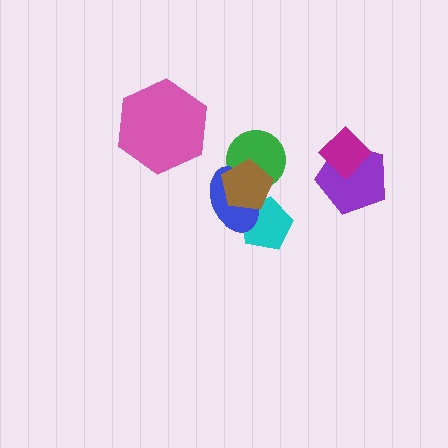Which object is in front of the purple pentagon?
The magenta diamond is in front of the purple pentagon.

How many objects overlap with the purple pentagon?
1 object overlaps with the purple pentagon.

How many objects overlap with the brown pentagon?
3 objects overlap with the brown pentagon.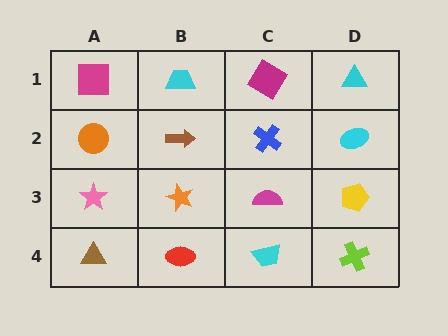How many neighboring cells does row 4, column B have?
3.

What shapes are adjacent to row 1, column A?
An orange circle (row 2, column A), a cyan trapezoid (row 1, column B).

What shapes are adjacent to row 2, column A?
A magenta square (row 1, column A), a pink star (row 3, column A), a brown arrow (row 2, column B).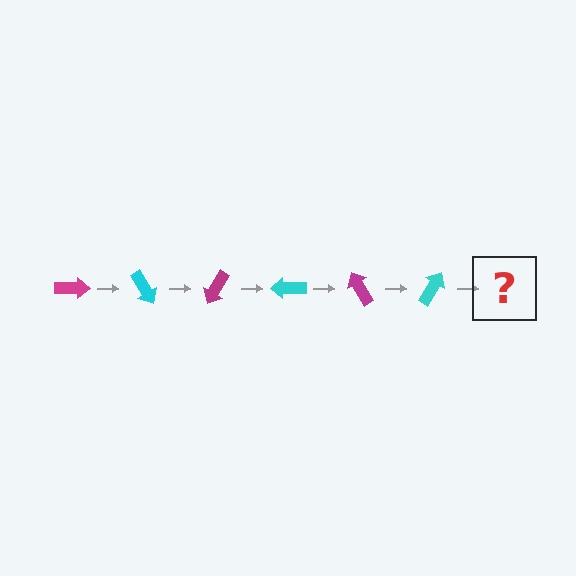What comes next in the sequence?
The next element should be a magenta arrow, rotated 360 degrees from the start.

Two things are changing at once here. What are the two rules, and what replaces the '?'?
The two rules are that it rotates 60 degrees each step and the color cycles through magenta and cyan. The '?' should be a magenta arrow, rotated 360 degrees from the start.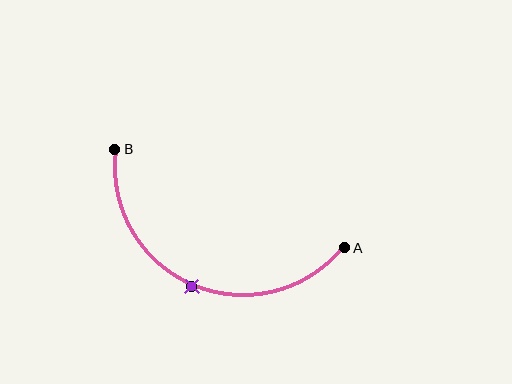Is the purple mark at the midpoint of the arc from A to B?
Yes. The purple mark lies on the arc at equal arc-length from both A and B — it is the arc midpoint.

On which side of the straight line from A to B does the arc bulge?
The arc bulges below the straight line connecting A and B.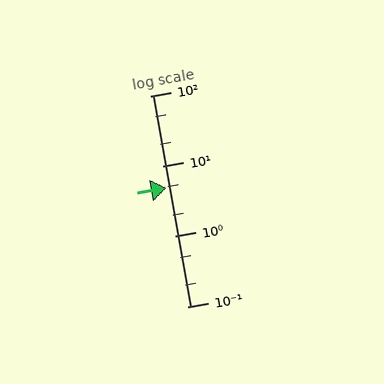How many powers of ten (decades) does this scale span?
The scale spans 3 decades, from 0.1 to 100.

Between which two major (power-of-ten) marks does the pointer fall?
The pointer is between 1 and 10.